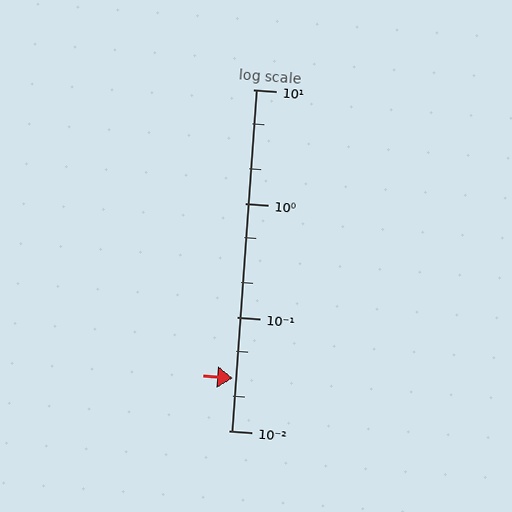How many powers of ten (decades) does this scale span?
The scale spans 3 decades, from 0.01 to 10.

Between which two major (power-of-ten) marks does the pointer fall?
The pointer is between 0.01 and 0.1.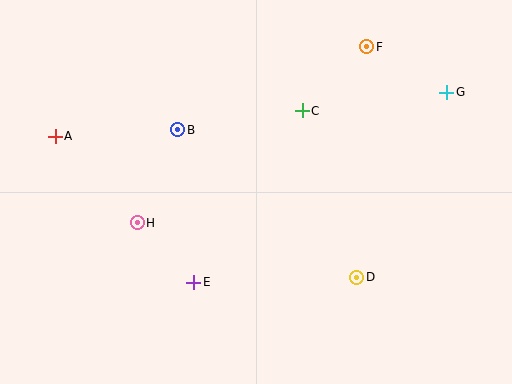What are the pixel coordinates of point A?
Point A is at (55, 136).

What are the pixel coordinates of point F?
Point F is at (366, 47).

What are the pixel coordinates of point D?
Point D is at (357, 277).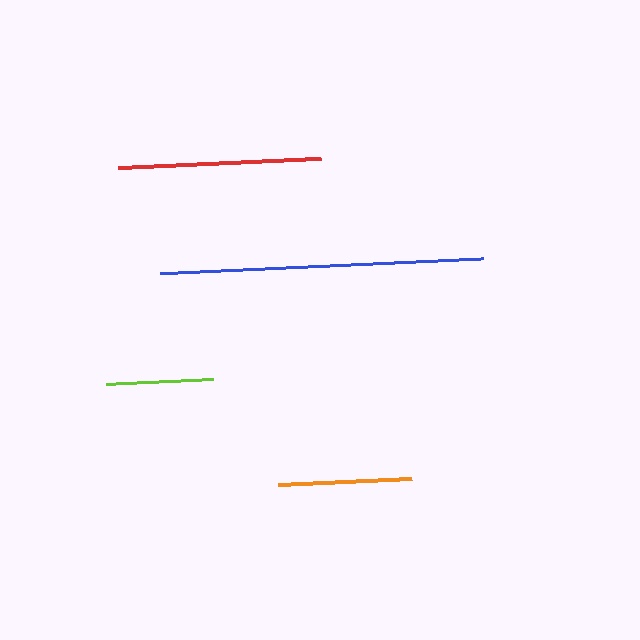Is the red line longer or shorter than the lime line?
The red line is longer than the lime line.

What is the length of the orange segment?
The orange segment is approximately 134 pixels long.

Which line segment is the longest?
The blue line is the longest at approximately 324 pixels.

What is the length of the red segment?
The red segment is approximately 203 pixels long.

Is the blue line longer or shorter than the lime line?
The blue line is longer than the lime line.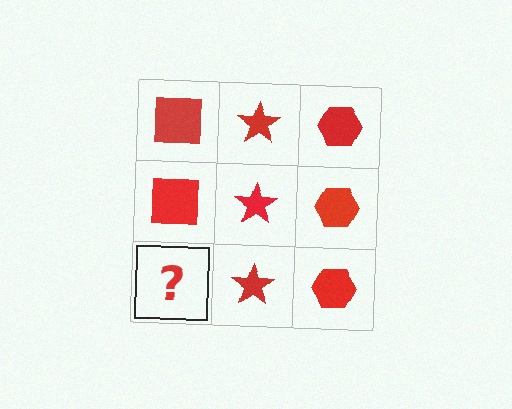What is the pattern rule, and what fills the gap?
The rule is that each column has a consistent shape. The gap should be filled with a red square.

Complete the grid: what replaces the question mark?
The question mark should be replaced with a red square.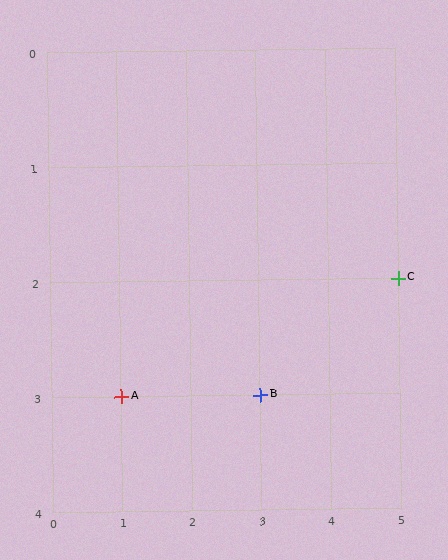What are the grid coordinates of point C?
Point C is at grid coordinates (5, 2).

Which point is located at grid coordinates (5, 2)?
Point C is at (5, 2).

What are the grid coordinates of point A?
Point A is at grid coordinates (1, 3).